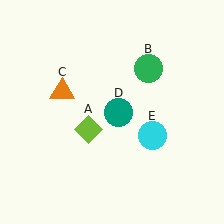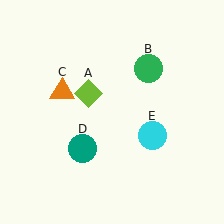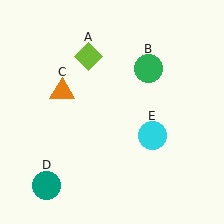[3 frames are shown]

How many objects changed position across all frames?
2 objects changed position: lime diamond (object A), teal circle (object D).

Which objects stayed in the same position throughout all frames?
Green circle (object B) and orange triangle (object C) and cyan circle (object E) remained stationary.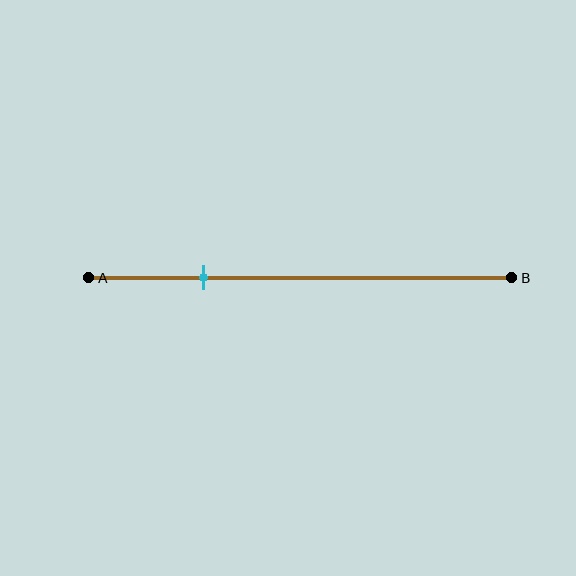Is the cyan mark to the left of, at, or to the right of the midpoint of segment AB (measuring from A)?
The cyan mark is to the left of the midpoint of segment AB.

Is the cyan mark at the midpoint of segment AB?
No, the mark is at about 25% from A, not at the 50% midpoint.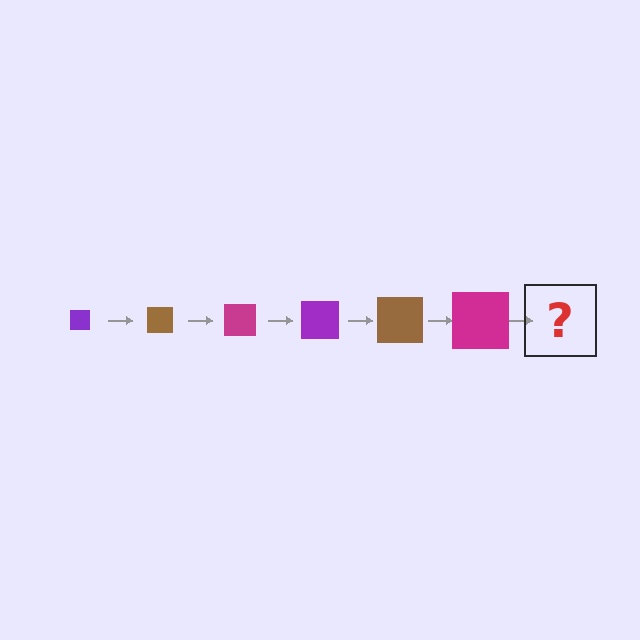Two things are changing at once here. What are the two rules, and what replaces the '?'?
The two rules are that the square grows larger each step and the color cycles through purple, brown, and magenta. The '?' should be a purple square, larger than the previous one.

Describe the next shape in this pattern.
It should be a purple square, larger than the previous one.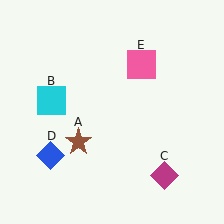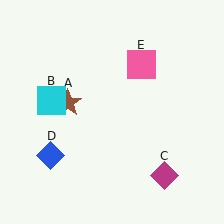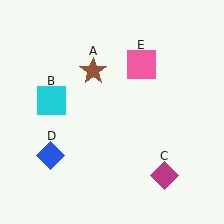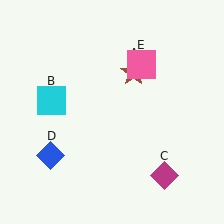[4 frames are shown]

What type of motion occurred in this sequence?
The brown star (object A) rotated clockwise around the center of the scene.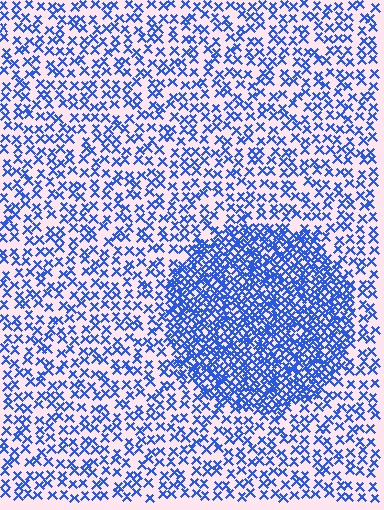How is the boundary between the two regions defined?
The boundary is defined by a change in element density (approximately 2.4x ratio). All elements are the same color, size, and shape.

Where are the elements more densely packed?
The elements are more densely packed inside the circle boundary.